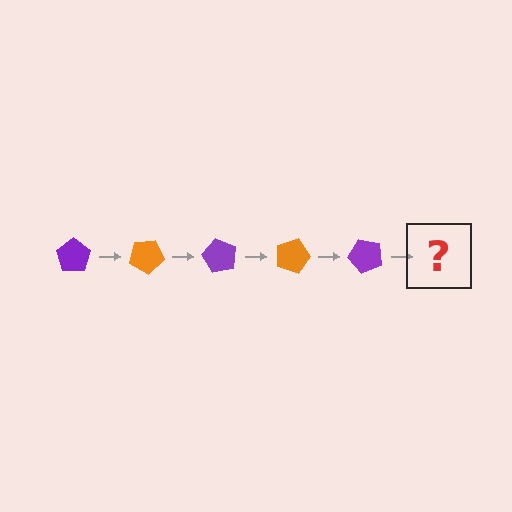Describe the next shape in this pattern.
It should be an orange pentagon, rotated 150 degrees from the start.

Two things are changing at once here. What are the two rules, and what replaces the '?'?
The two rules are that it rotates 30 degrees each step and the color cycles through purple and orange. The '?' should be an orange pentagon, rotated 150 degrees from the start.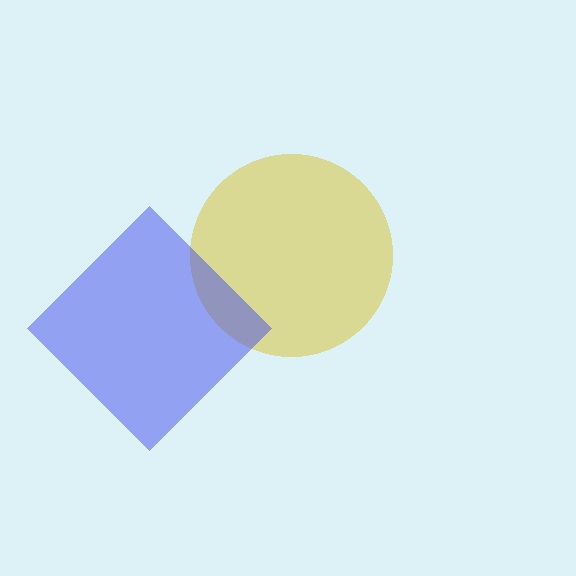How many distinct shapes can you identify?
There are 2 distinct shapes: a yellow circle, a blue diamond.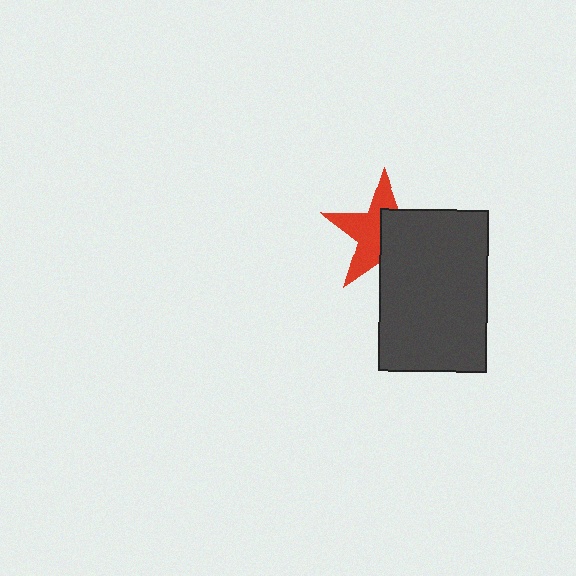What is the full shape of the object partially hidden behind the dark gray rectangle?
The partially hidden object is a red star.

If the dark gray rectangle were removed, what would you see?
You would see the complete red star.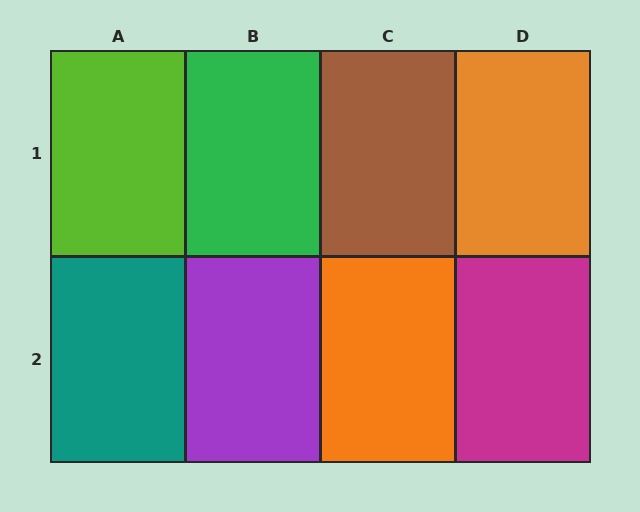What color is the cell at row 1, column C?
Brown.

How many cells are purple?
1 cell is purple.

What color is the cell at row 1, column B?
Green.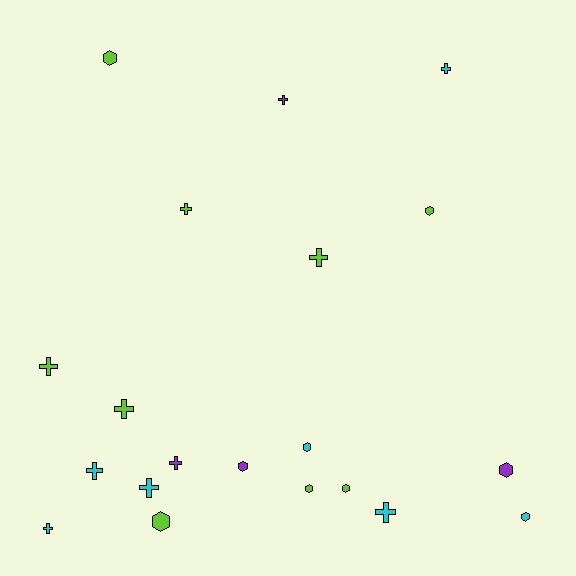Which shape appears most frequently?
Cross, with 11 objects.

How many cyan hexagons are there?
There are 2 cyan hexagons.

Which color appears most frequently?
Lime, with 9 objects.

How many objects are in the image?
There are 20 objects.